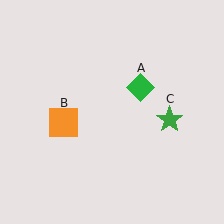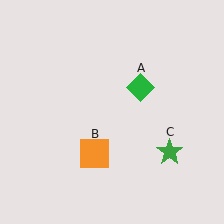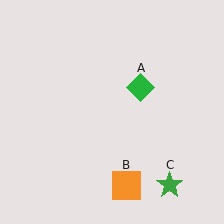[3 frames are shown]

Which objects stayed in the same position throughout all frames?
Green diamond (object A) remained stationary.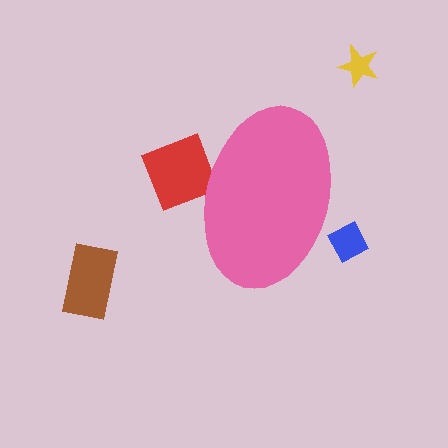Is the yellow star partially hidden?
No, the yellow star is fully visible.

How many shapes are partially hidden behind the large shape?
2 shapes are partially hidden.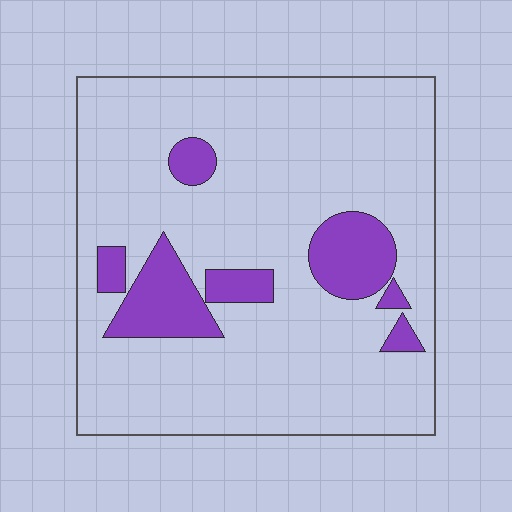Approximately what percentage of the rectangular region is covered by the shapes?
Approximately 15%.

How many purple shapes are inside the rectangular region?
7.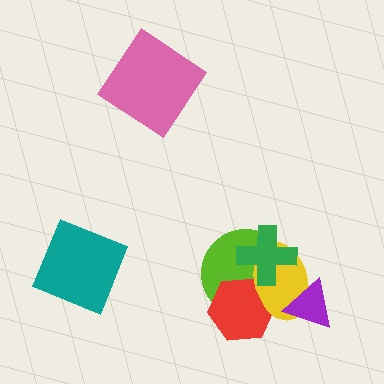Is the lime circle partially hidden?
Yes, it is partially covered by another shape.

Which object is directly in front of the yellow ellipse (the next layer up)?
The green cross is directly in front of the yellow ellipse.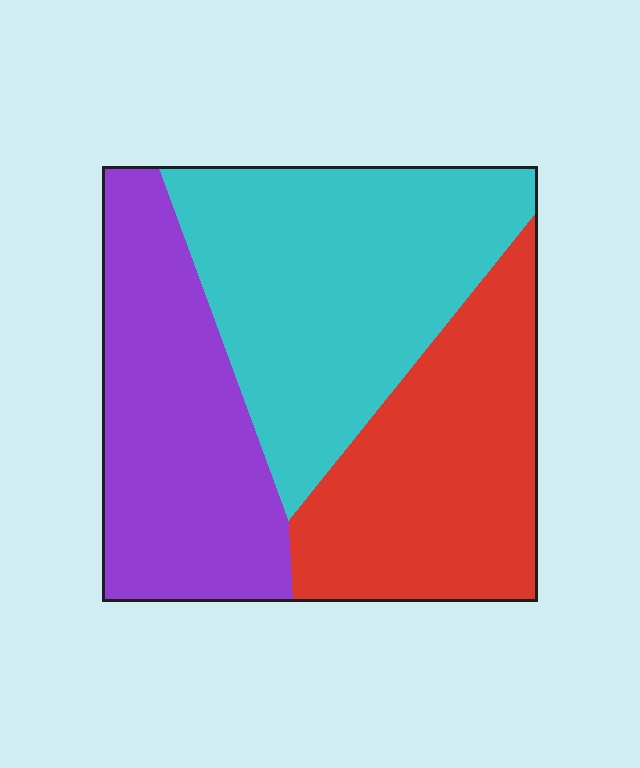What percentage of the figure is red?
Red covers 31% of the figure.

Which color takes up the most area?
Cyan, at roughly 40%.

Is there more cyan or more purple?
Cyan.